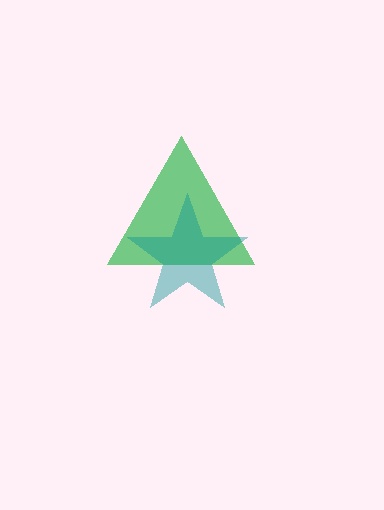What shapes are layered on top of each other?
The layered shapes are: a green triangle, a teal star.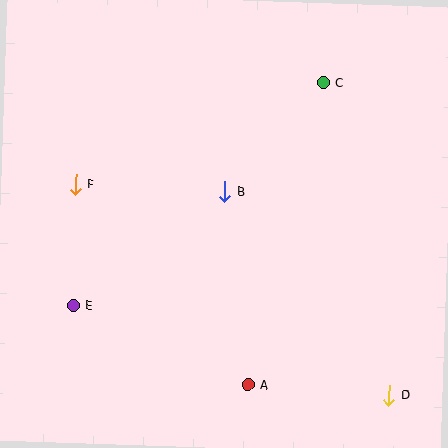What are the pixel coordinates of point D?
Point D is at (389, 395).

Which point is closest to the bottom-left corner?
Point E is closest to the bottom-left corner.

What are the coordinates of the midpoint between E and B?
The midpoint between E and B is at (149, 248).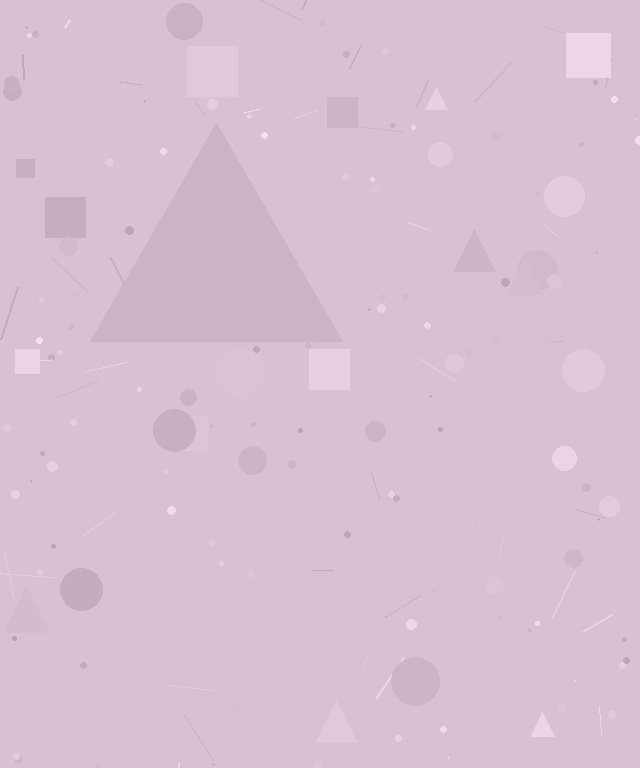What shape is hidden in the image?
A triangle is hidden in the image.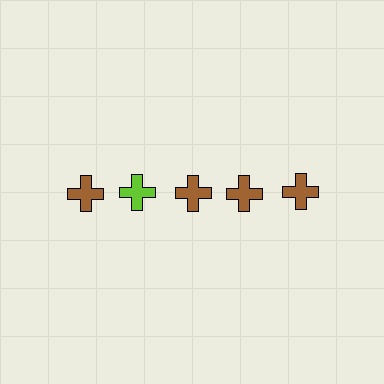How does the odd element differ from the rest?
It has a different color: lime instead of brown.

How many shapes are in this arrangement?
There are 5 shapes arranged in a grid pattern.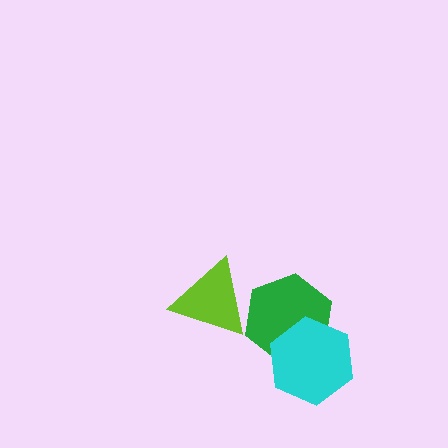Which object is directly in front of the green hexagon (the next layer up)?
The lime triangle is directly in front of the green hexagon.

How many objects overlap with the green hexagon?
2 objects overlap with the green hexagon.